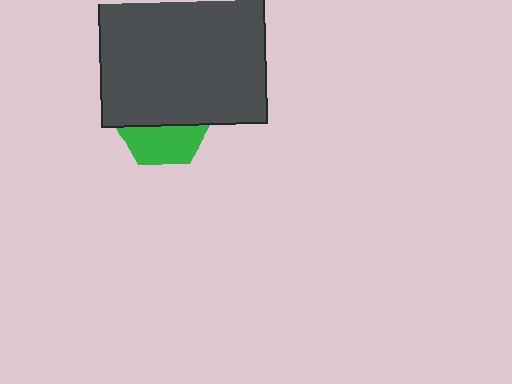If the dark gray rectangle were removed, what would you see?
You would see the complete green hexagon.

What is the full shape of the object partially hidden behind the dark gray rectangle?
The partially hidden object is a green hexagon.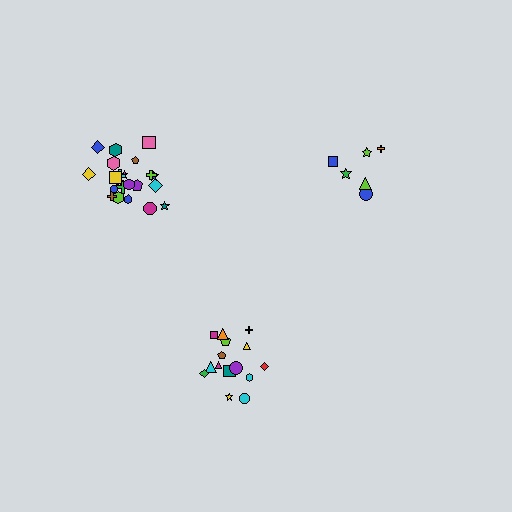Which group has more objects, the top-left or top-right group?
The top-left group.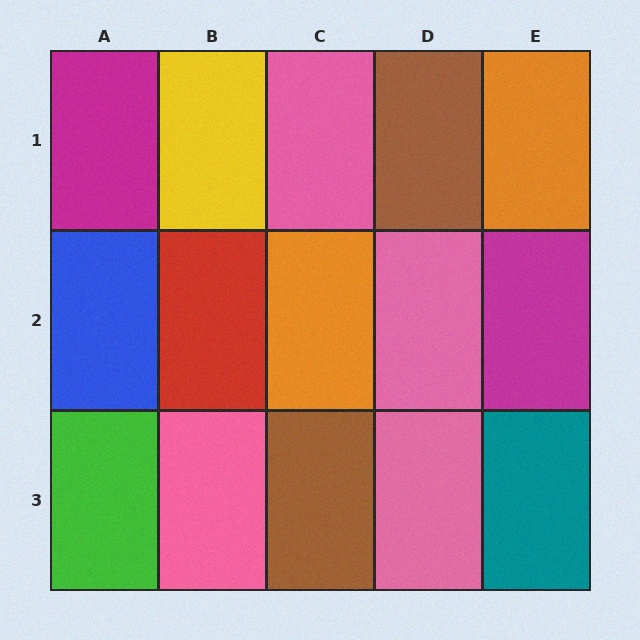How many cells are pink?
4 cells are pink.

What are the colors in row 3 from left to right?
Green, pink, brown, pink, teal.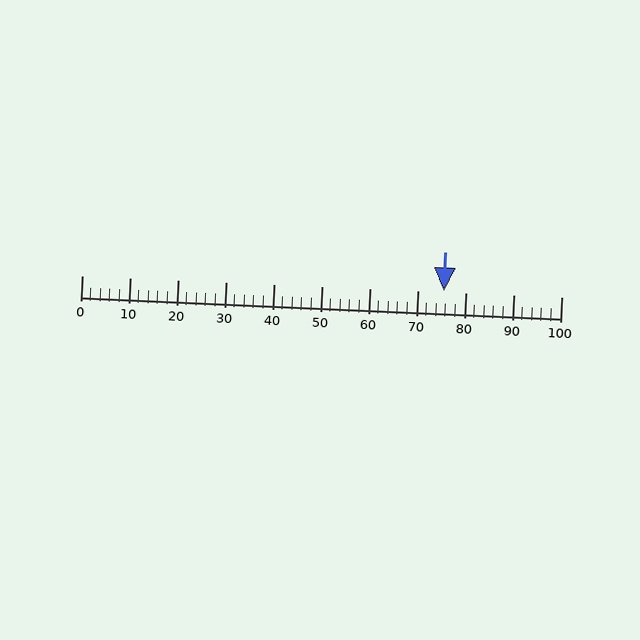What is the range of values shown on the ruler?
The ruler shows values from 0 to 100.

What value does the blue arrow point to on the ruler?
The blue arrow points to approximately 76.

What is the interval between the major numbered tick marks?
The major tick marks are spaced 10 units apart.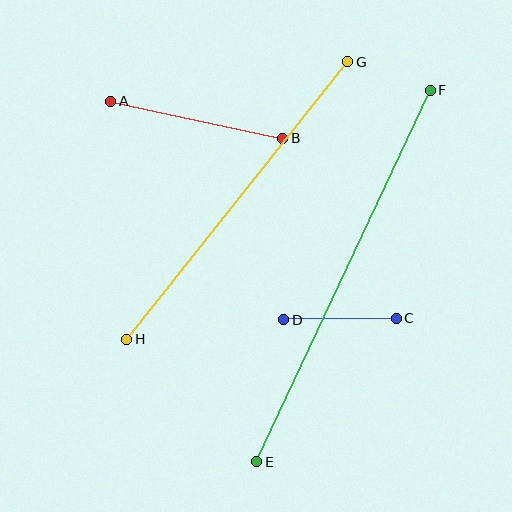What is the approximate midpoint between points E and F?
The midpoint is at approximately (344, 276) pixels.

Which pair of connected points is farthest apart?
Points E and F are farthest apart.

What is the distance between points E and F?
The distance is approximately 410 pixels.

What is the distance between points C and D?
The distance is approximately 112 pixels.